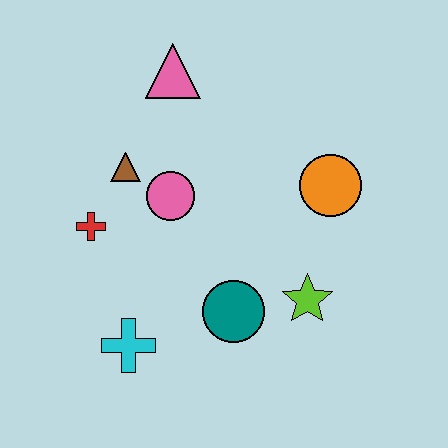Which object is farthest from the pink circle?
The lime star is farthest from the pink circle.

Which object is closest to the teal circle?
The lime star is closest to the teal circle.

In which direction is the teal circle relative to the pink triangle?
The teal circle is below the pink triangle.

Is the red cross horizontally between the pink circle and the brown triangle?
No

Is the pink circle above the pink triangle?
No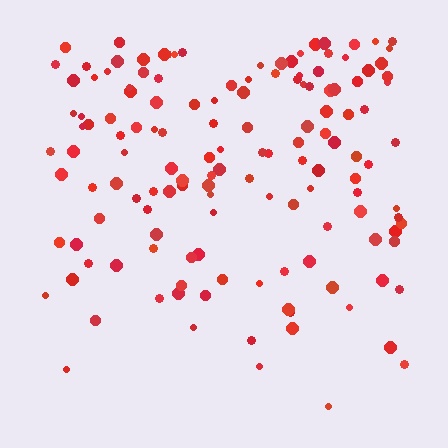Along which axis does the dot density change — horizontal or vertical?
Vertical.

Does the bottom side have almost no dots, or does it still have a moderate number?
Still a moderate number, just noticeably fewer than the top.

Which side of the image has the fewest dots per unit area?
The bottom.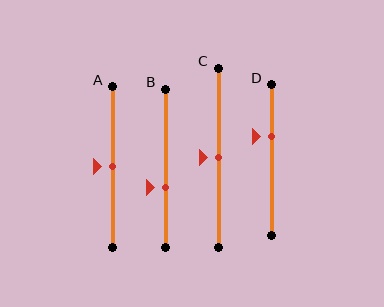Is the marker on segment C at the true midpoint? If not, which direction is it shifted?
Yes, the marker on segment C is at the true midpoint.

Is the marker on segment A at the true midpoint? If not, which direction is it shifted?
Yes, the marker on segment A is at the true midpoint.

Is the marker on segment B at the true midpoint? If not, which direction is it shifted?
No, the marker on segment B is shifted downward by about 12% of the segment length.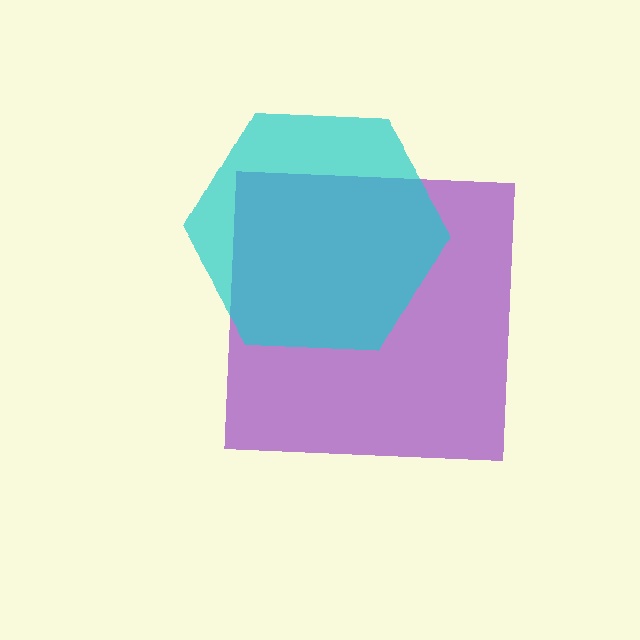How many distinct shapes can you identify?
There are 2 distinct shapes: a purple square, a cyan hexagon.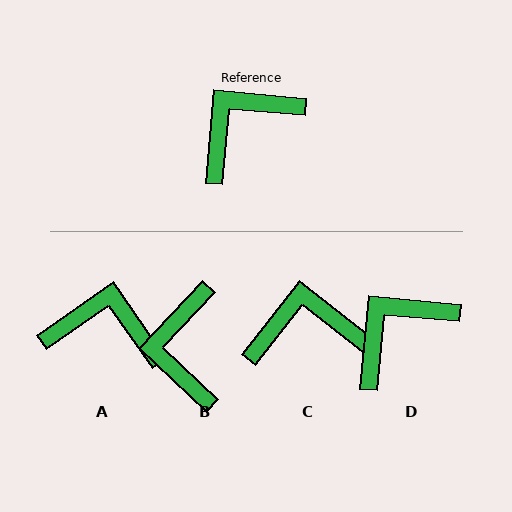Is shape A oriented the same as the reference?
No, it is off by about 50 degrees.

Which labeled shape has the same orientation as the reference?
D.